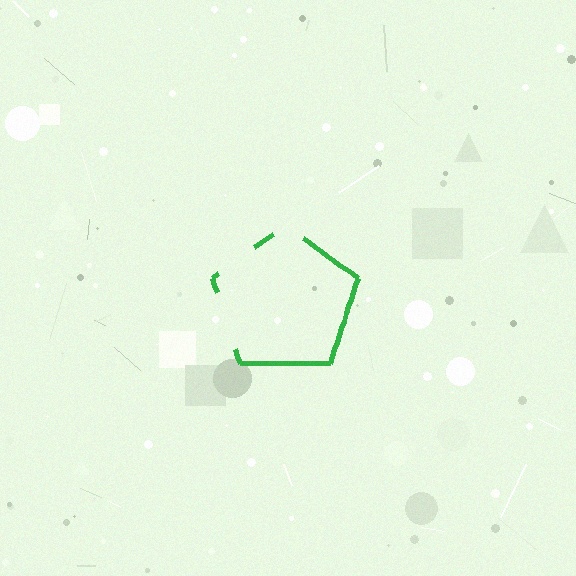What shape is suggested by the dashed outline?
The dashed outline suggests a pentagon.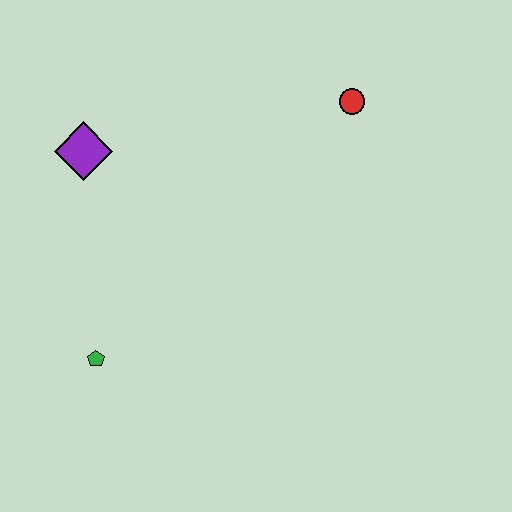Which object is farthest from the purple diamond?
The red circle is farthest from the purple diamond.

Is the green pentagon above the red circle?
No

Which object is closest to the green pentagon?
The purple diamond is closest to the green pentagon.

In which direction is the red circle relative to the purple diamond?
The red circle is to the right of the purple diamond.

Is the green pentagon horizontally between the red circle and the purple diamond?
Yes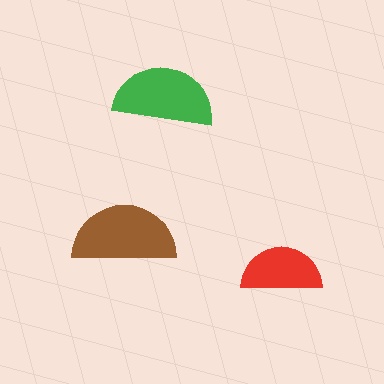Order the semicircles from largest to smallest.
the brown one, the green one, the red one.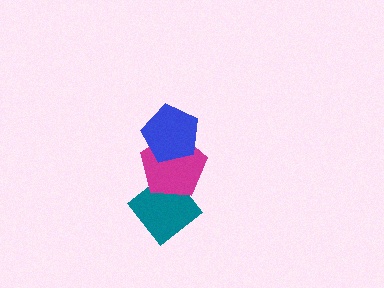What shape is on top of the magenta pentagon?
The blue pentagon is on top of the magenta pentagon.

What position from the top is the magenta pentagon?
The magenta pentagon is 2nd from the top.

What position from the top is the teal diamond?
The teal diamond is 3rd from the top.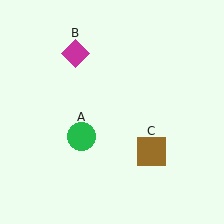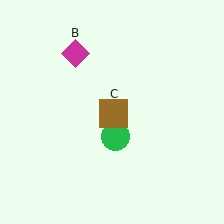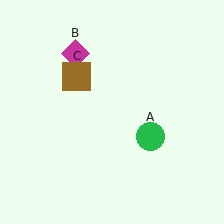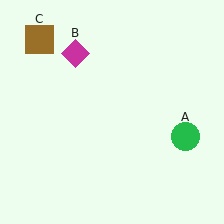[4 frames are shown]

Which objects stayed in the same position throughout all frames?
Magenta diamond (object B) remained stationary.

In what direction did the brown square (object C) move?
The brown square (object C) moved up and to the left.